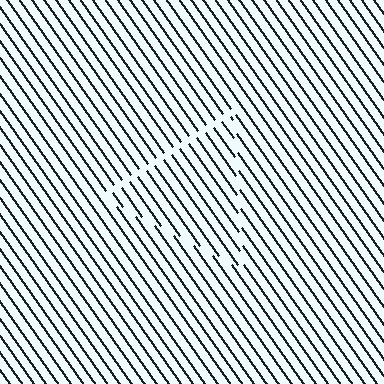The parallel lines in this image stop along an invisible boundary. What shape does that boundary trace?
An illusory triangle. The interior of the shape contains the same grating, shifted by half a period — the contour is defined by the phase discontinuity where line-ends from the inner and outer gratings abut.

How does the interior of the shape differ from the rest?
The interior of the shape contains the same grating, shifted by half a period — the contour is defined by the phase discontinuity where line-ends from the inner and outer gratings abut.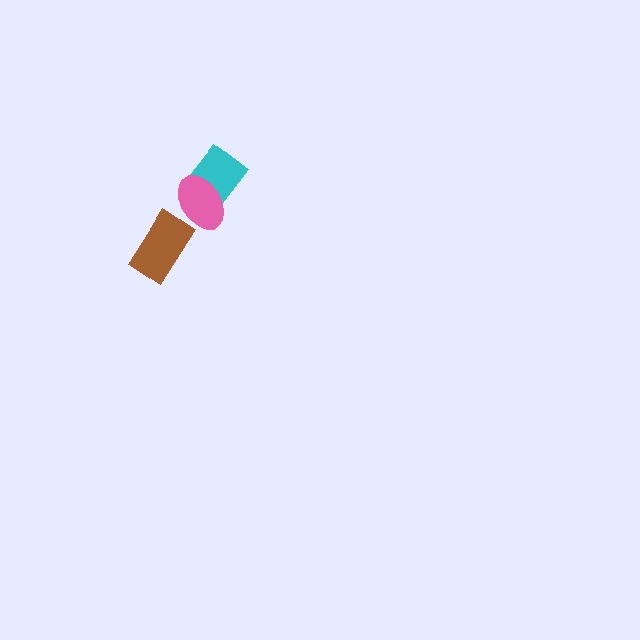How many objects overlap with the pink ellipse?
1 object overlaps with the pink ellipse.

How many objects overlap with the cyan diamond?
1 object overlaps with the cyan diamond.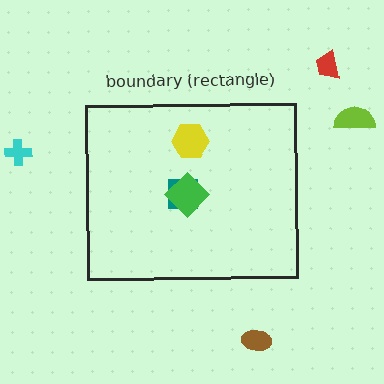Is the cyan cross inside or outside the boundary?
Outside.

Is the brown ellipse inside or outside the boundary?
Outside.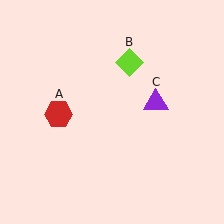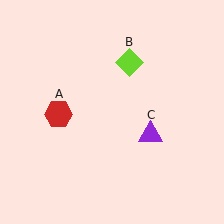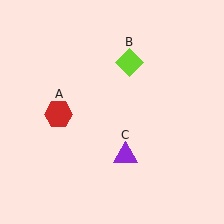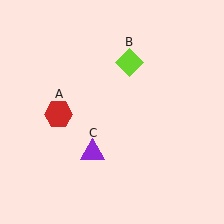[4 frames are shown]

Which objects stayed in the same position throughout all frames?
Red hexagon (object A) and lime diamond (object B) remained stationary.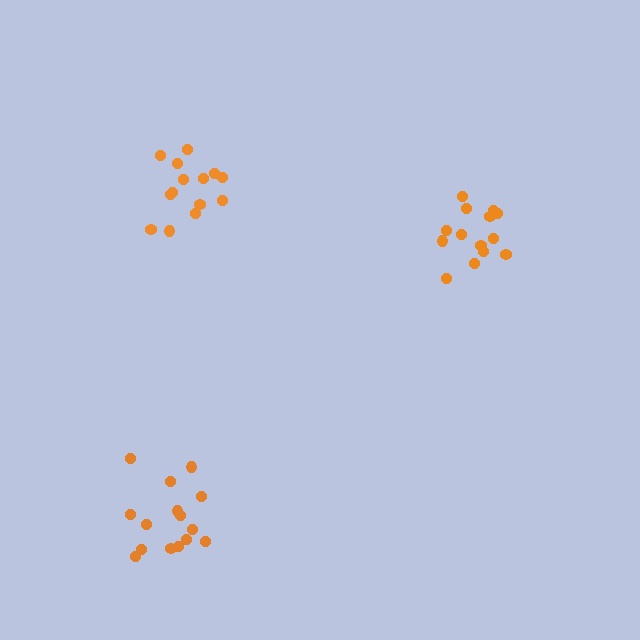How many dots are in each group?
Group 1: 14 dots, Group 2: 15 dots, Group 3: 14 dots (43 total).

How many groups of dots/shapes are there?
There are 3 groups.